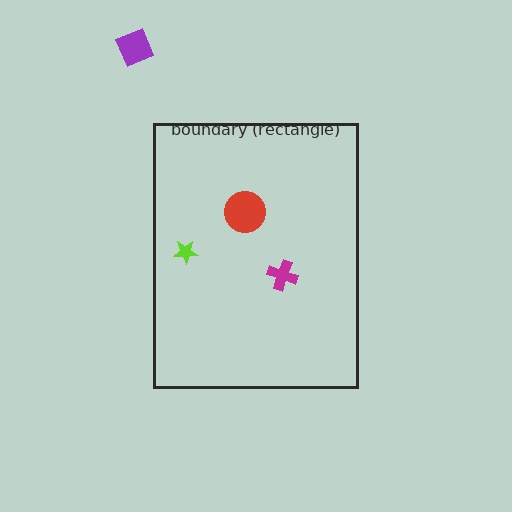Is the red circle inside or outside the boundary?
Inside.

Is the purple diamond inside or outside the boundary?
Outside.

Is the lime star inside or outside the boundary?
Inside.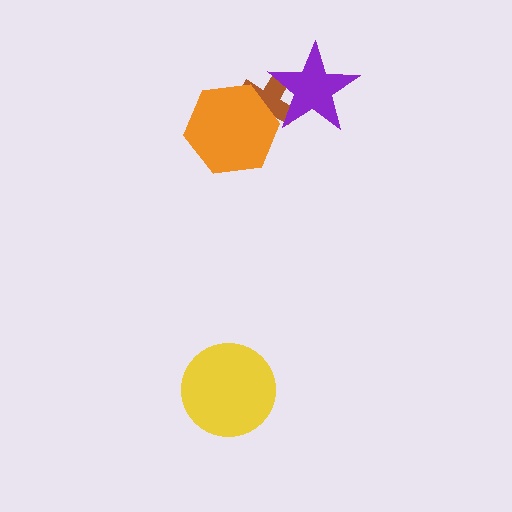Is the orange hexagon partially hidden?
No, no other shape covers it.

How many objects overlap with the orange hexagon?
1 object overlaps with the orange hexagon.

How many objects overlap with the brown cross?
2 objects overlap with the brown cross.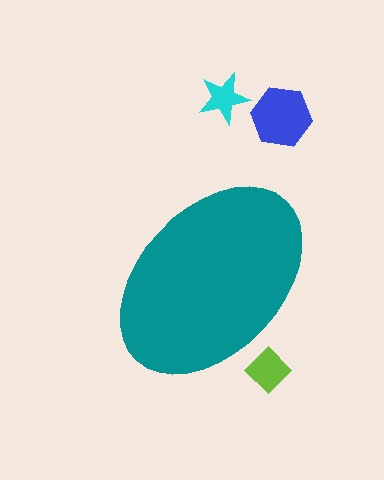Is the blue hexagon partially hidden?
No, the blue hexagon is fully visible.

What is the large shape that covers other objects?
A teal ellipse.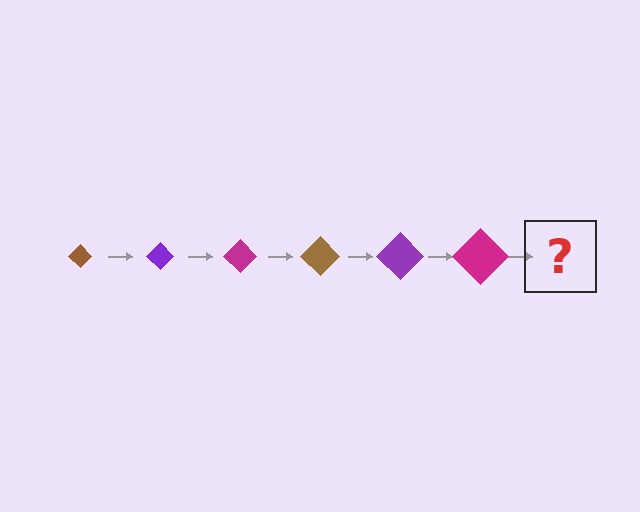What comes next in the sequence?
The next element should be a brown diamond, larger than the previous one.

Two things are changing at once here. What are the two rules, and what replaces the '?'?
The two rules are that the diamond grows larger each step and the color cycles through brown, purple, and magenta. The '?' should be a brown diamond, larger than the previous one.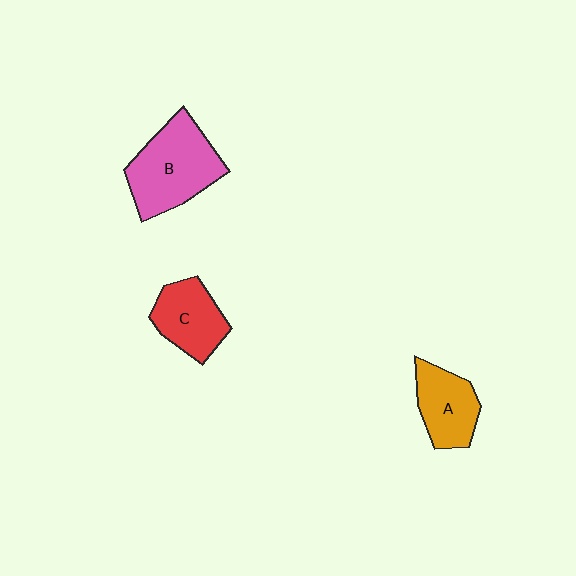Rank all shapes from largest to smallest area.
From largest to smallest: B (pink), C (red), A (orange).